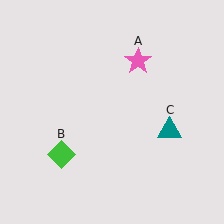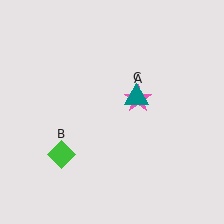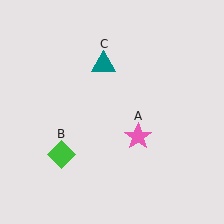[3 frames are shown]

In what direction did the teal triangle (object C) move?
The teal triangle (object C) moved up and to the left.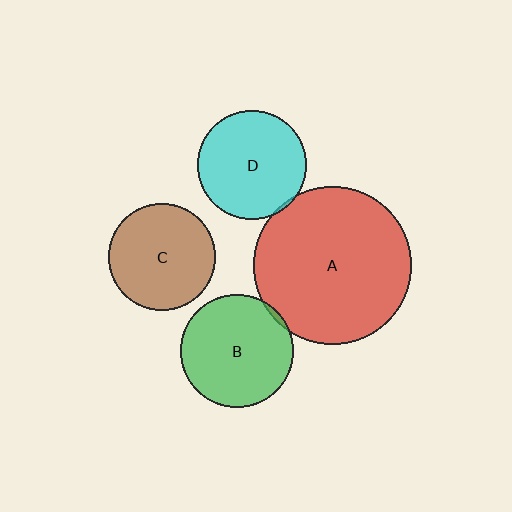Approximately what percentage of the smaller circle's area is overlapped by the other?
Approximately 5%.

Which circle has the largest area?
Circle A (red).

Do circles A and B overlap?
Yes.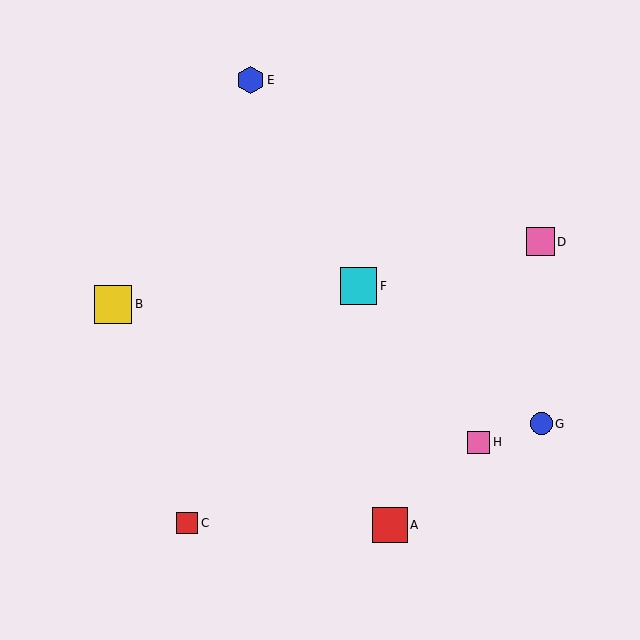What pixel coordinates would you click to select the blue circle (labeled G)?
Click at (541, 424) to select the blue circle G.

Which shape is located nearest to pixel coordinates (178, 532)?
The red square (labeled C) at (187, 523) is nearest to that location.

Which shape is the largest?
The yellow square (labeled B) is the largest.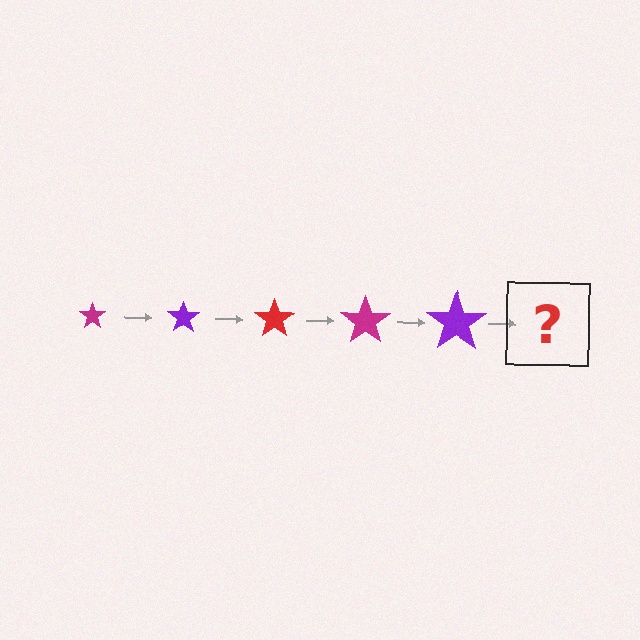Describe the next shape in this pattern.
It should be a red star, larger than the previous one.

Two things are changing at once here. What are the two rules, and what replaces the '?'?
The two rules are that the star grows larger each step and the color cycles through magenta, purple, and red. The '?' should be a red star, larger than the previous one.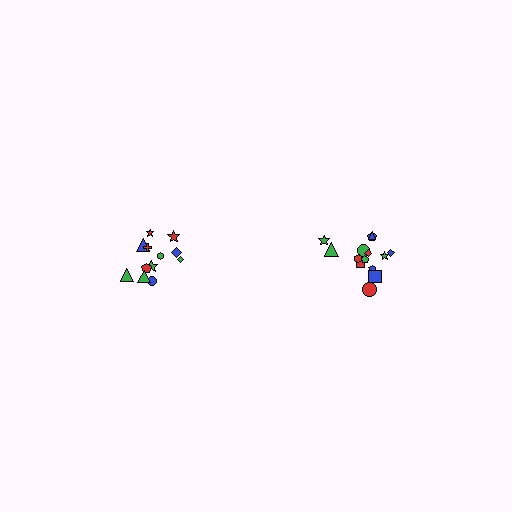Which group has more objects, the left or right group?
The right group.